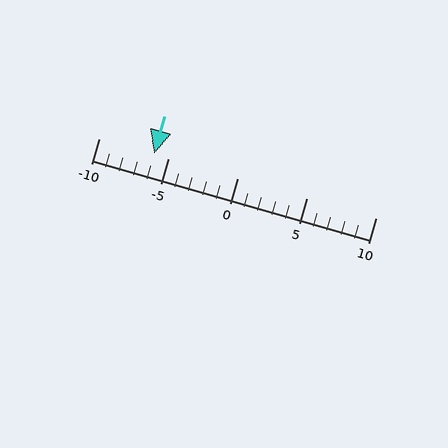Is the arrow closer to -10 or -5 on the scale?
The arrow is closer to -5.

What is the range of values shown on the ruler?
The ruler shows values from -10 to 10.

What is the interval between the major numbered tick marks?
The major tick marks are spaced 5 units apart.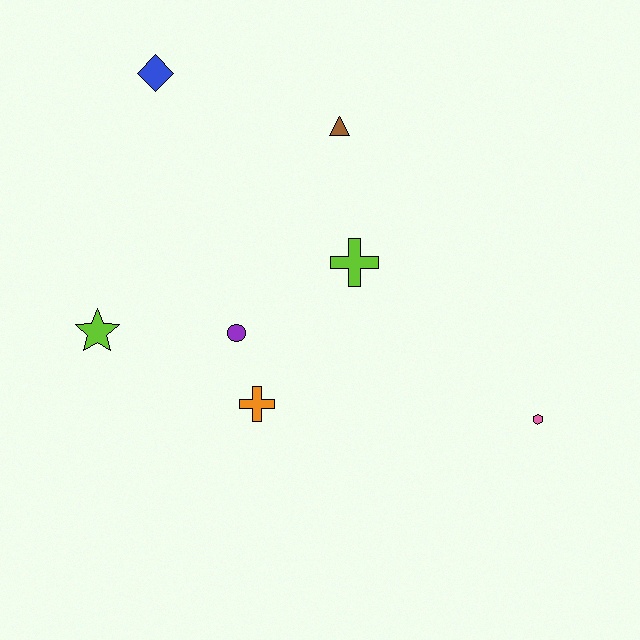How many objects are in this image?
There are 7 objects.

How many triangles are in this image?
There is 1 triangle.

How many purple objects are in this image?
There is 1 purple object.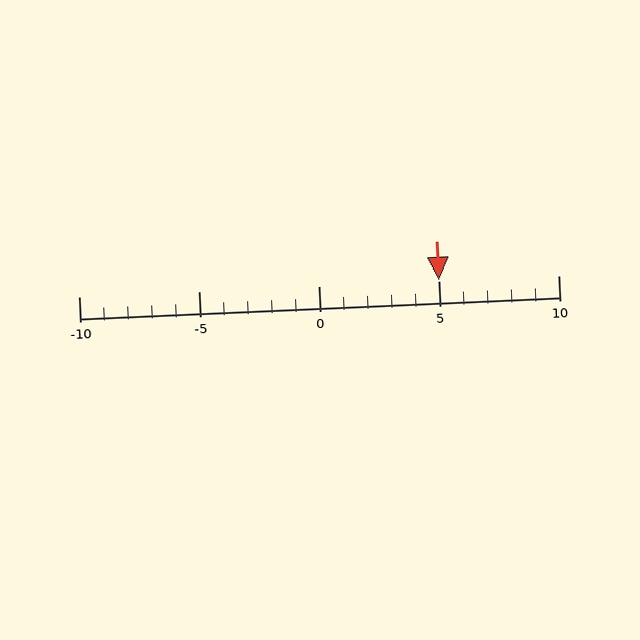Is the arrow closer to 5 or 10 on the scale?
The arrow is closer to 5.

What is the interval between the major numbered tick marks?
The major tick marks are spaced 5 units apart.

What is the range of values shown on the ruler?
The ruler shows values from -10 to 10.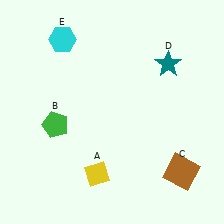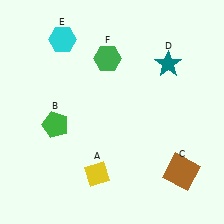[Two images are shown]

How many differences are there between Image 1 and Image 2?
There is 1 difference between the two images.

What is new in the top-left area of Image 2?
A green hexagon (F) was added in the top-left area of Image 2.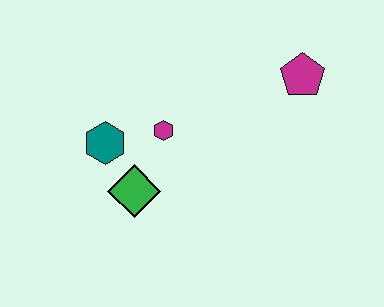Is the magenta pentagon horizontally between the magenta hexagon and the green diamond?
No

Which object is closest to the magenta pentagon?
The magenta hexagon is closest to the magenta pentagon.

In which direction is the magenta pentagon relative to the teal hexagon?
The magenta pentagon is to the right of the teal hexagon.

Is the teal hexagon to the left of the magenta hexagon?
Yes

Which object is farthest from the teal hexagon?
The magenta pentagon is farthest from the teal hexagon.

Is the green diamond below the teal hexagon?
Yes